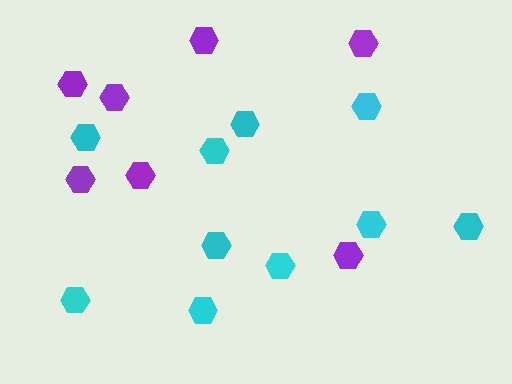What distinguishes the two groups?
There are 2 groups: one group of purple hexagons (7) and one group of cyan hexagons (10).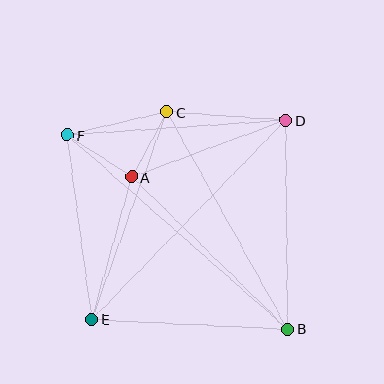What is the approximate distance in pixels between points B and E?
The distance between B and E is approximately 196 pixels.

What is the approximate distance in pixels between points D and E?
The distance between D and E is approximately 278 pixels.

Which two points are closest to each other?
Points A and C are closest to each other.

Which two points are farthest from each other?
Points B and F are farthest from each other.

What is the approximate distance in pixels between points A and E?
The distance between A and E is approximately 148 pixels.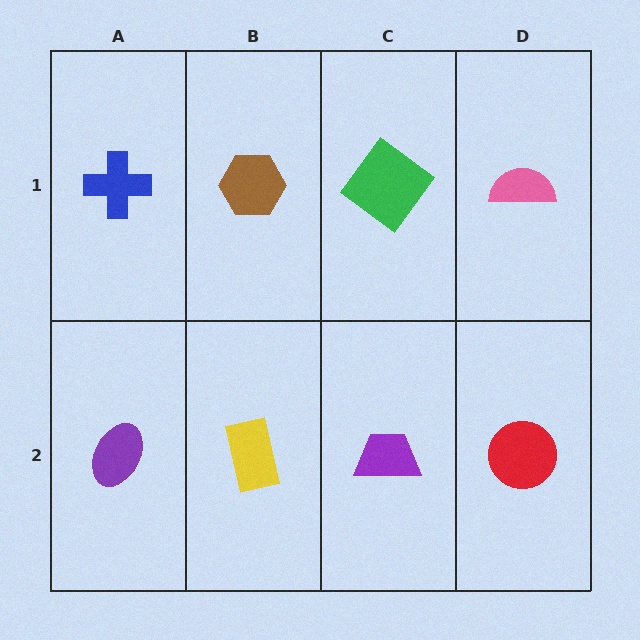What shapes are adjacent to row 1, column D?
A red circle (row 2, column D), a green diamond (row 1, column C).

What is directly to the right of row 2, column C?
A red circle.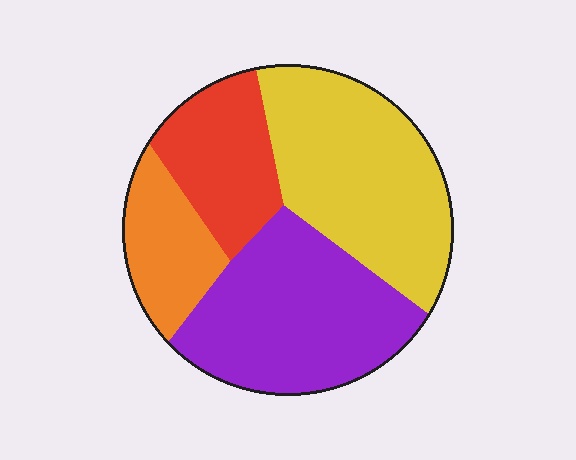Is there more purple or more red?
Purple.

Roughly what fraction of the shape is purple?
Purple takes up about one third (1/3) of the shape.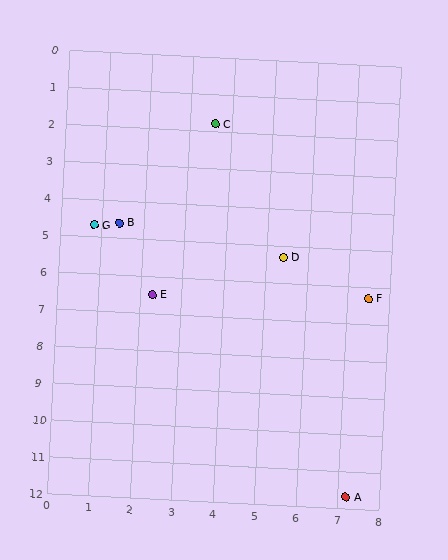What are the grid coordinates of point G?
Point G is at approximately (0.8, 4.7).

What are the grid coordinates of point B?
Point B is at approximately (1.4, 4.6).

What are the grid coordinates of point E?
Point E is at approximately (2.3, 6.5).